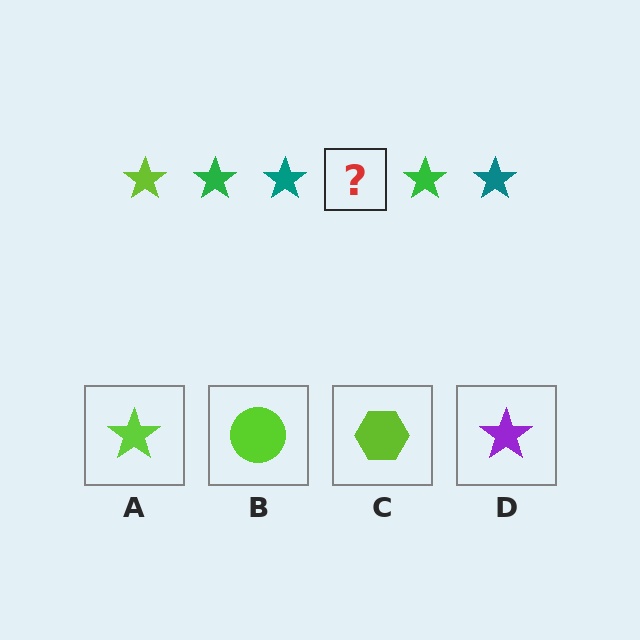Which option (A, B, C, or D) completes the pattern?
A.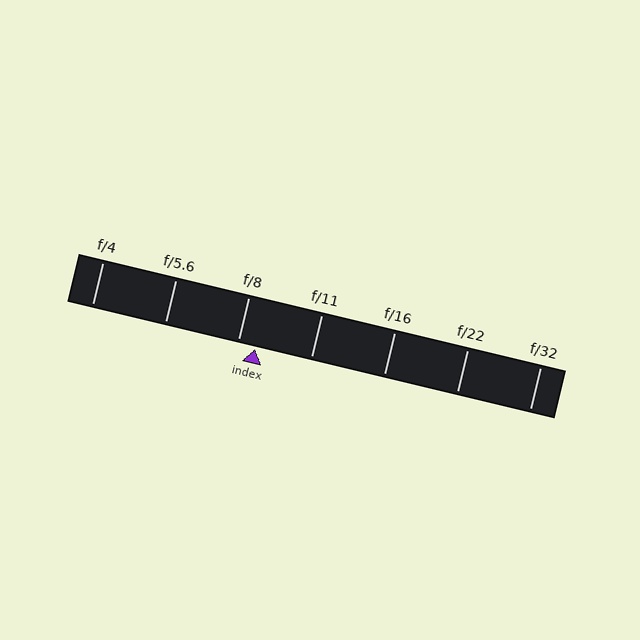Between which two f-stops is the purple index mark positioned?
The index mark is between f/8 and f/11.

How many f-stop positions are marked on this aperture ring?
There are 7 f-stop positions marked.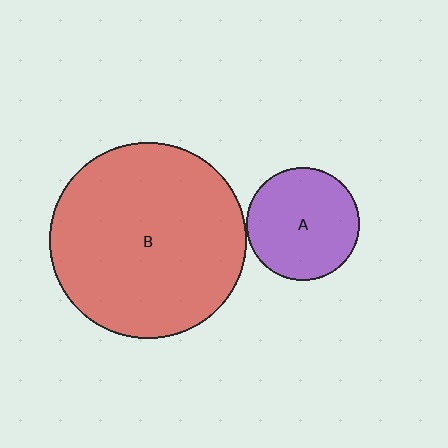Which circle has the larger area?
Circle B (red).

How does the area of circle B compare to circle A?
Approximately 3.0 times.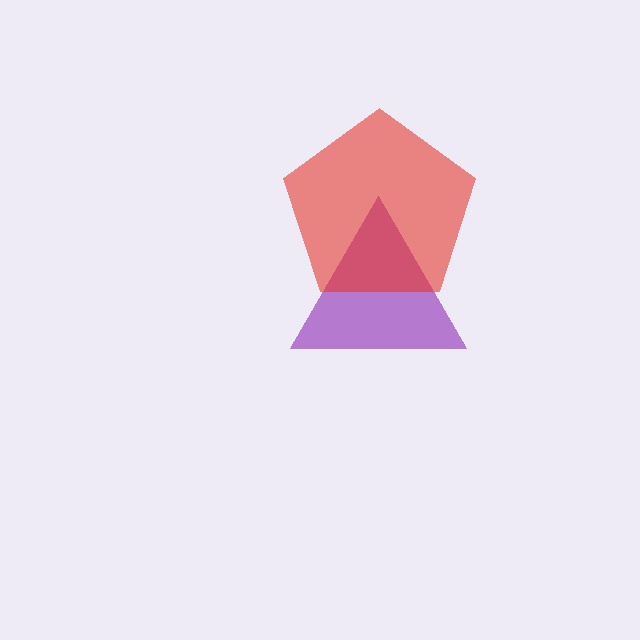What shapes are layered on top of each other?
The layered shapes are: a purple triangle, a red pentagon.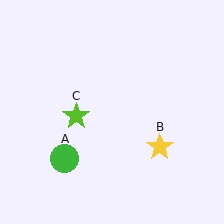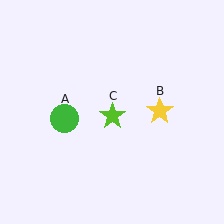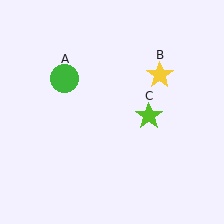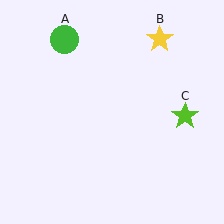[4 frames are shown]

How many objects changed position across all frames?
3 objects changed position: green circle (object A), yellow star (object B), lime star (object C).